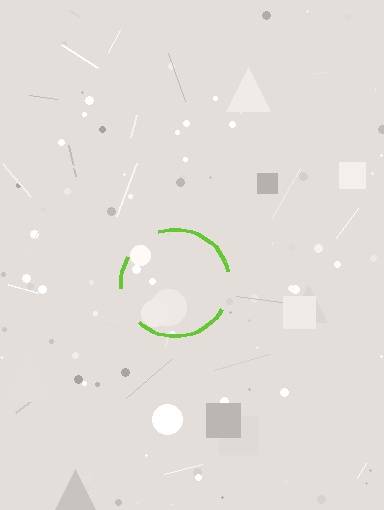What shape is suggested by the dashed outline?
The dashed outline suggests a circle.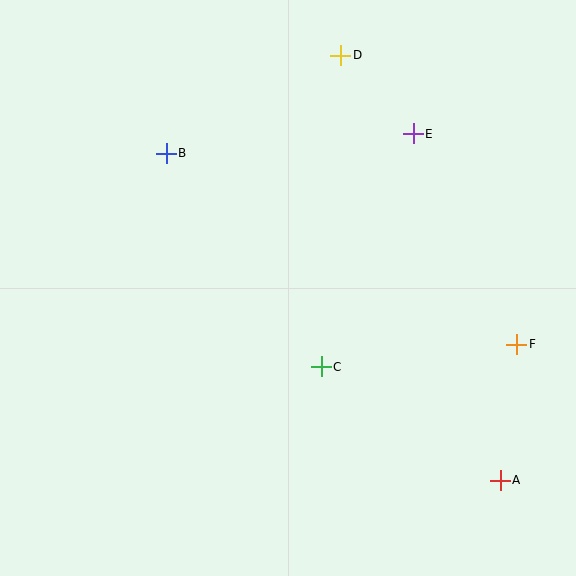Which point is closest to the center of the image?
Point C at (321, 367) is closest to the center.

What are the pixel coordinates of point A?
Point A is at (500, 480).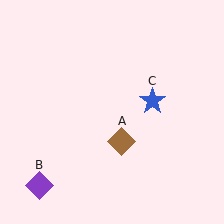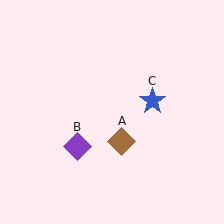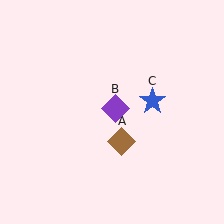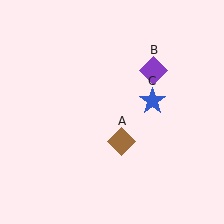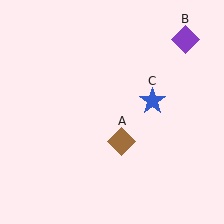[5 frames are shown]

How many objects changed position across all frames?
1 object changed position: purple diamond (object B).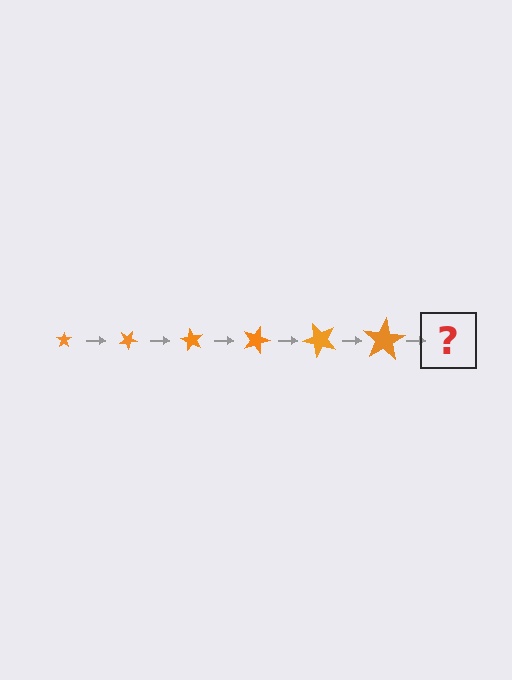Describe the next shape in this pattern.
It should be a star, larger than the previous one and rotated 180 degrees from the start.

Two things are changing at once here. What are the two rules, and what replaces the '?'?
The two rules are that the star grows larger each step and it rotates 30 degrees each step. The '?' should be a star, larger than the previous one and rotated 180 degrees from the start.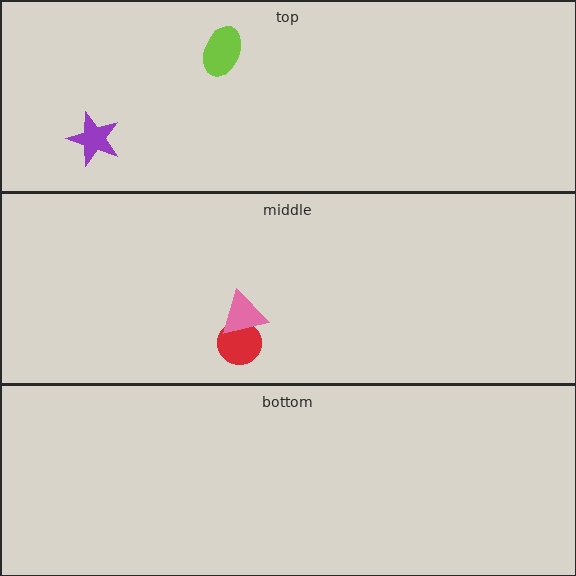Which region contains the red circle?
The middle region.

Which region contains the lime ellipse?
The top region.